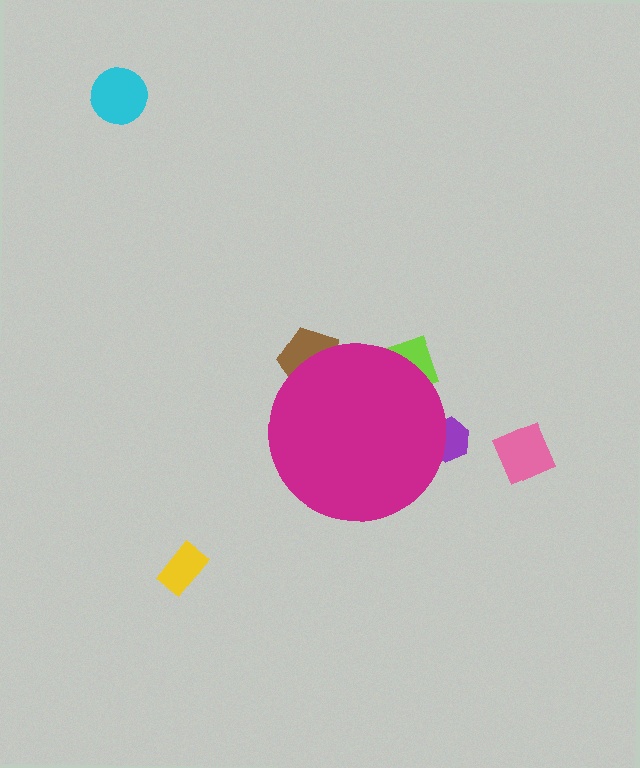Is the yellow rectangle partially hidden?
No, the yellow rectangle is fully visible.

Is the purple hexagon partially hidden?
Yes, the purple hexagon is partially hidden behind the magenta circle.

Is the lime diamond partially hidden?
Yes, the lime diamond is partially hidden behind the magenta circle.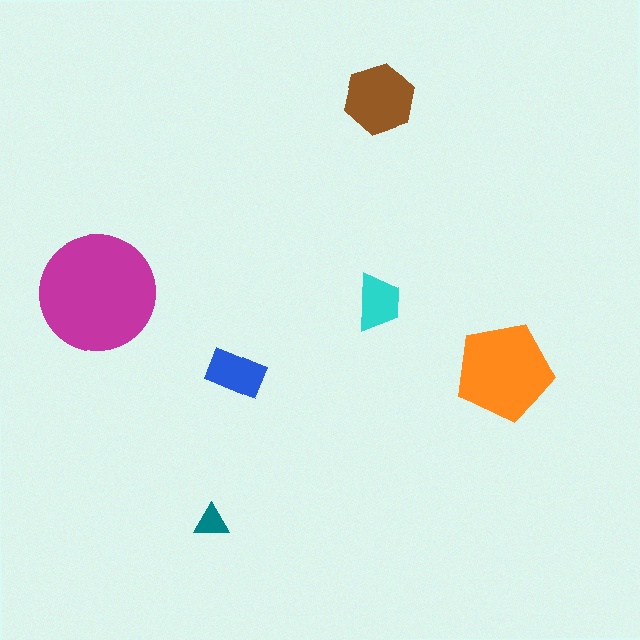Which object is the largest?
The magenta circle.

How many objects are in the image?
There are 6 objects in the image.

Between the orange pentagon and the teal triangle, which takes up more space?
The orange pentagon.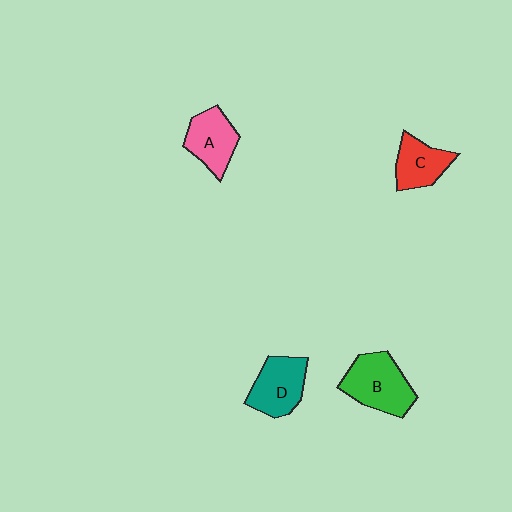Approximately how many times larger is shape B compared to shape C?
Approximately 1.4 times.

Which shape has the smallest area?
Shape C (red).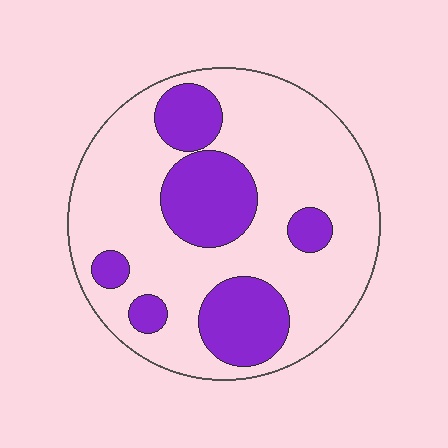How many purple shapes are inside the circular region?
6.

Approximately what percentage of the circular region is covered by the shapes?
Approximately 30%.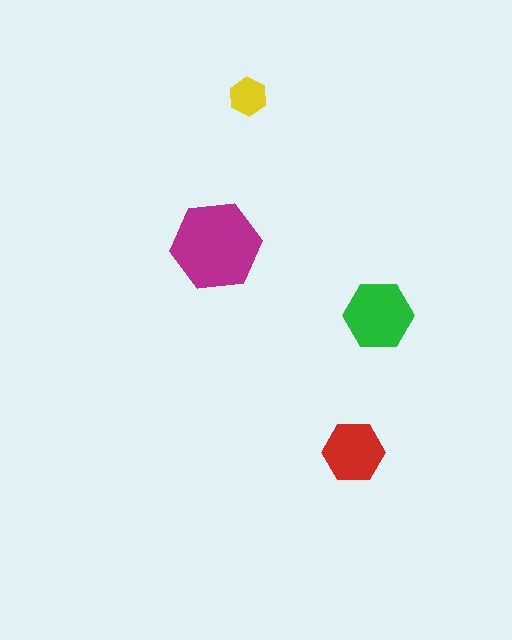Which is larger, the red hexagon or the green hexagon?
The green one.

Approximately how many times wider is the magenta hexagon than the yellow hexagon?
About 2.5 times wider.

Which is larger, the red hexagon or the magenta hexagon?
The magenta one.